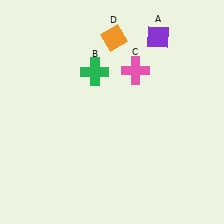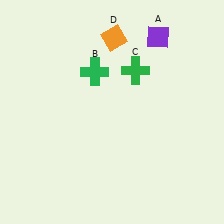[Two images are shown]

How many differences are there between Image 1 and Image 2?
There is 1 difference between the two images.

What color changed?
The cross (C) changed from pink in Image 1 to green in Image 2.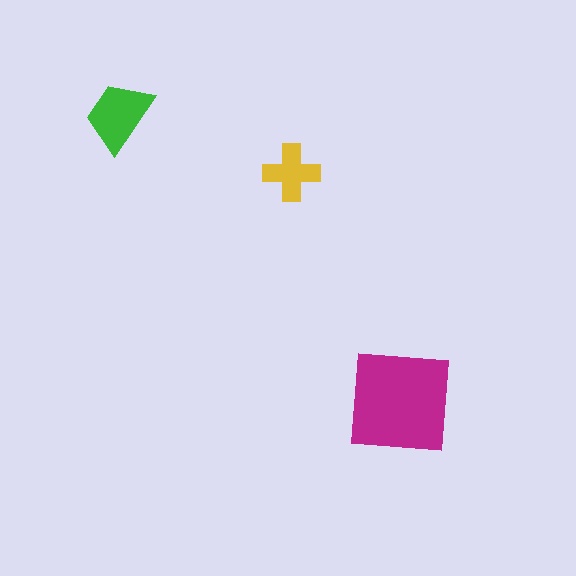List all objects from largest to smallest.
The magenta square, the green trapezoid, the yellow cross.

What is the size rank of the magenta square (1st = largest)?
1st.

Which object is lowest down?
The magenta square is bottommost.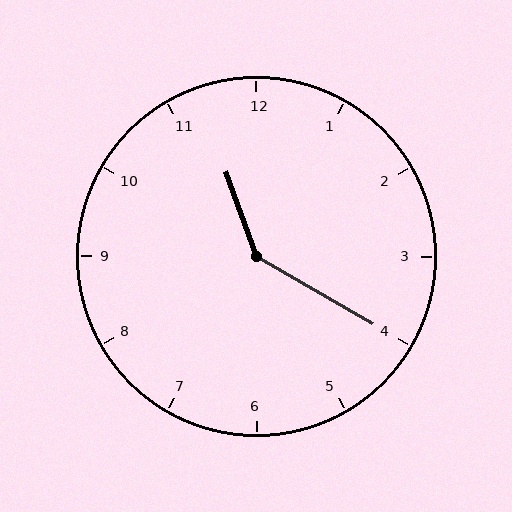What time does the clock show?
11:20.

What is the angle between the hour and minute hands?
Approximately 140 degrees.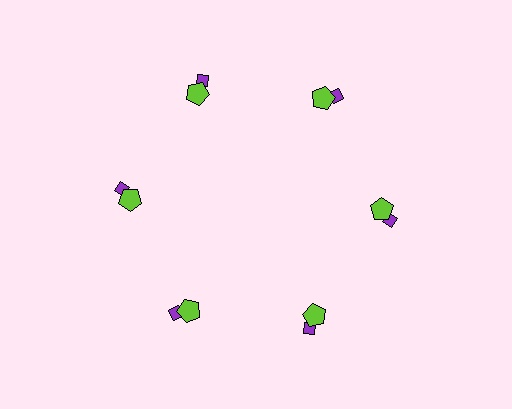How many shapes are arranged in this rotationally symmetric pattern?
There are 12 shapes, arranged in 6 groups of 2.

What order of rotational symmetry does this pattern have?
This pattern has 6-fold rotational symmetry.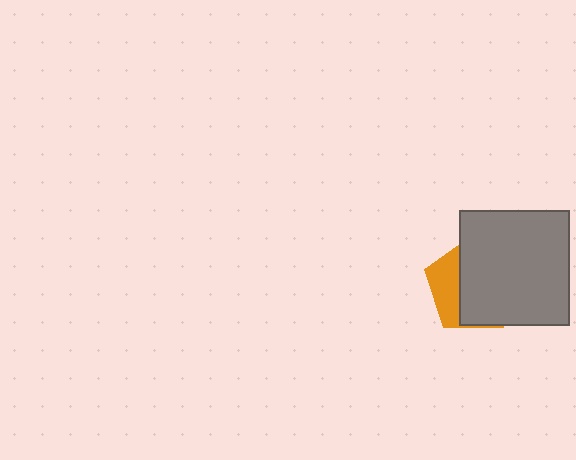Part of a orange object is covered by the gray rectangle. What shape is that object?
It is a pentagon.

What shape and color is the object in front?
The object in front is a gray rectangle.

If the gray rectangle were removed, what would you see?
You would see the complete orange pentagon.